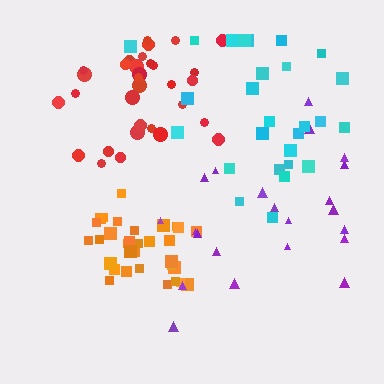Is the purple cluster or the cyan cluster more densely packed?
Cyan.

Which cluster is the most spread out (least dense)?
Purple.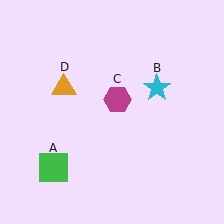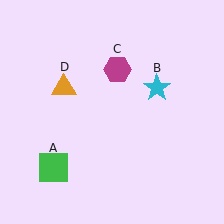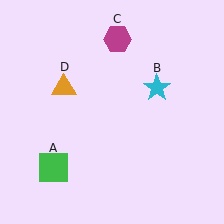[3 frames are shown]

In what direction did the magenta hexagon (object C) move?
The magenta hexagon (object C) moved up.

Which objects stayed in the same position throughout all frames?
Green square (object A) and cyan star (object B) and orange triangle (object D) remained stationary.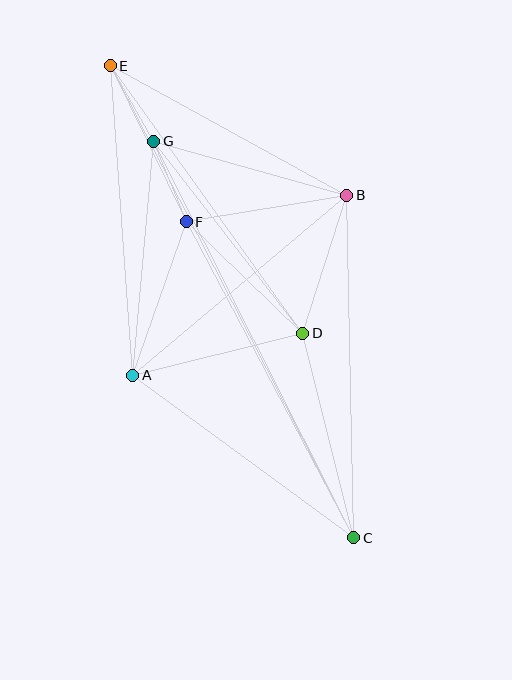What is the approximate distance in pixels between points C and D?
The distance between C and D is approximately 211 pixels.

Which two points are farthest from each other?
Points C and E are farthest from each other.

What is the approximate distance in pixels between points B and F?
The distance between B and F is approximately 163 pixels.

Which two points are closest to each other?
Points F and G are closest to each other.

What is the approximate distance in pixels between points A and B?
The distance between A and B is approximately 280 pixels.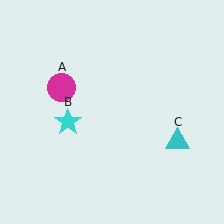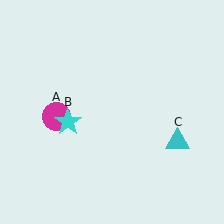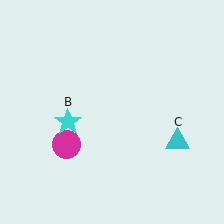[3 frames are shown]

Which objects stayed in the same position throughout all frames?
Cyan star (object B) and cyan triangle (object C) remained stationary.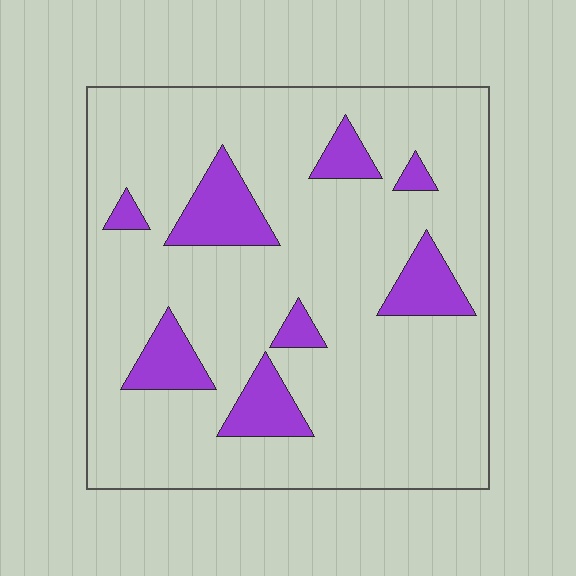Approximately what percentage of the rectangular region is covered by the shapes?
Approximately 15%.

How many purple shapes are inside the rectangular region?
8.